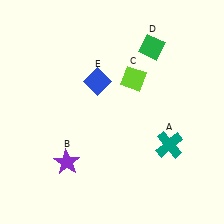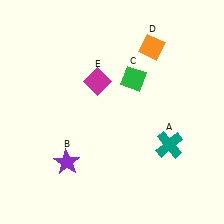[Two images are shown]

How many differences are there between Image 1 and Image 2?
There are 3 differences between the two images.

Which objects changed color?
C changed from lime to green. D changed from green to orange. E changed from blue to magenta.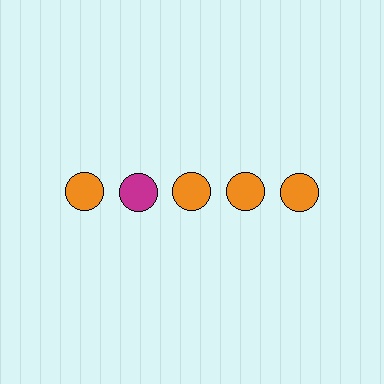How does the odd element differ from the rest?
It has a different color: magenta instead of orange.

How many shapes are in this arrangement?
There are 5 shapes arranged in a grid pattern.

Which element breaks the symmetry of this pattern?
The magenta circle in the top row, second from left column breaks the symmetry. All other shapes are orange circles.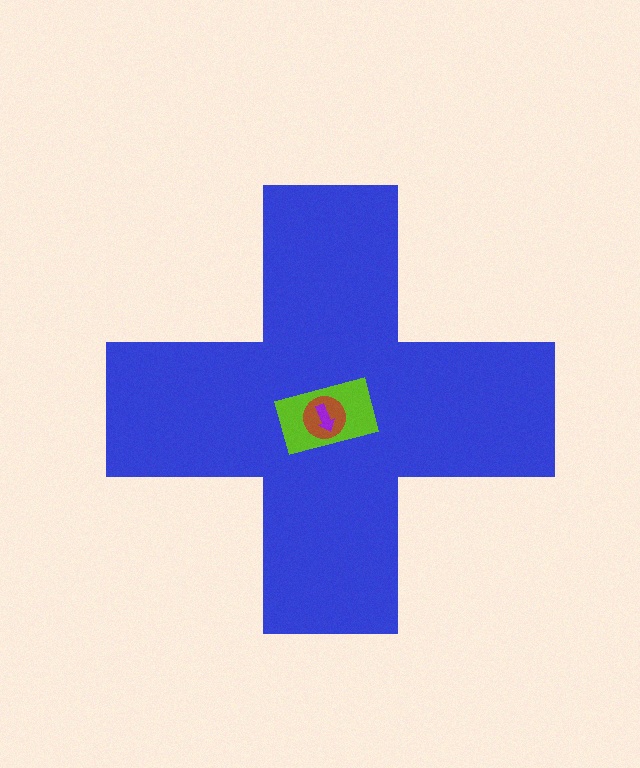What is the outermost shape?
The blue cross.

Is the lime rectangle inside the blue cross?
Yes.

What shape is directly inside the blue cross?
The lime rectangle.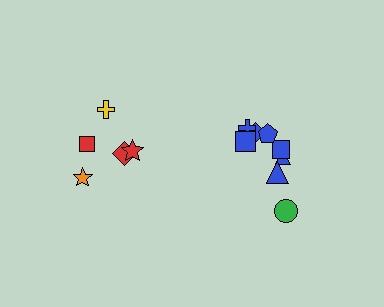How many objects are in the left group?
There are 5 objects.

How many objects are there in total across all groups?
There are 13 objects.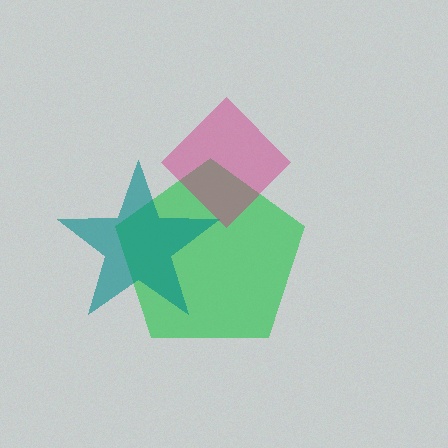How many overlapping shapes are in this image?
There are 3 overlapping shapes in the image.